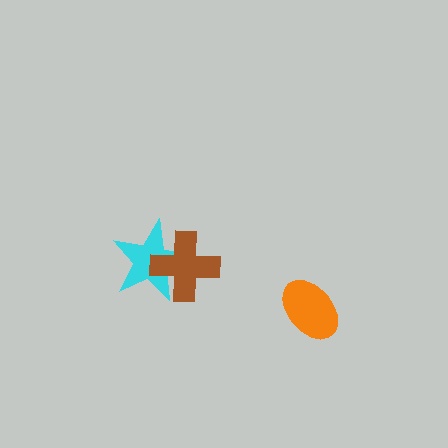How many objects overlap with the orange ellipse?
0 objects overlap with the orange ellipse.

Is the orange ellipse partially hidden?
No, no other shape covers it.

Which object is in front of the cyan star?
The brown cross is in front of the cyan star.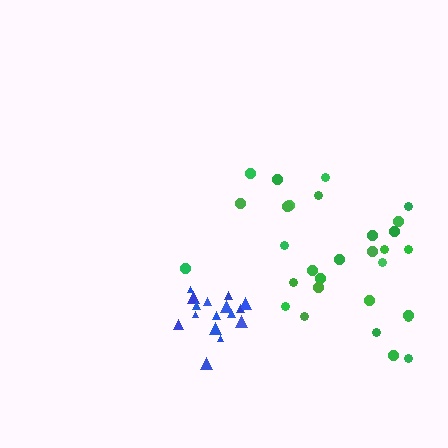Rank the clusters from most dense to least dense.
blue, green.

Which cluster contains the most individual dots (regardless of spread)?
Green (30).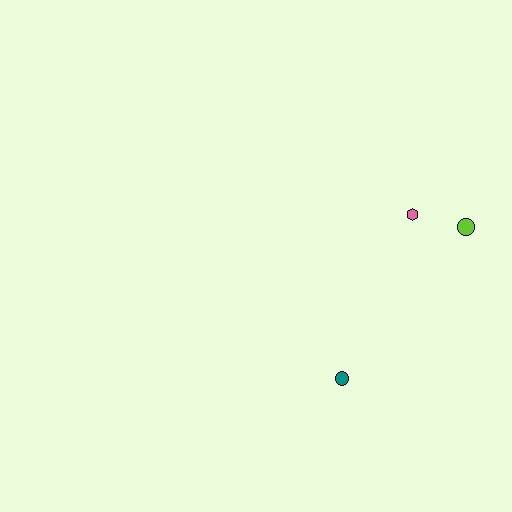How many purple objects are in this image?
There are no purple objects.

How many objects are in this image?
There are 3 objects.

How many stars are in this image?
There are no stars.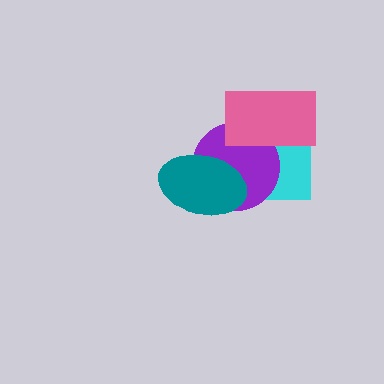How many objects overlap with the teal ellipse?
1 object overlaps with the teal ellipse.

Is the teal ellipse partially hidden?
No, no other shape covers it.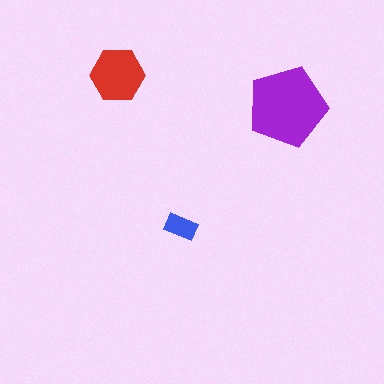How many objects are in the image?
There are 3 objects in the image.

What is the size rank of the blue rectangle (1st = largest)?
3rd.